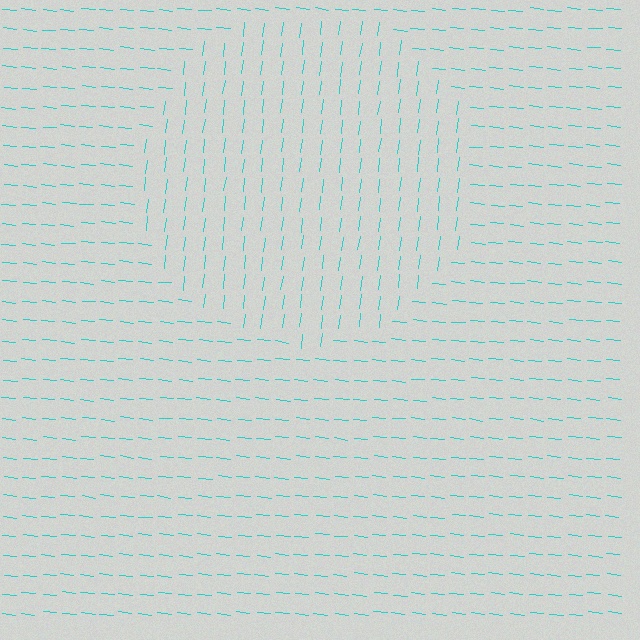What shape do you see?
I see a circle.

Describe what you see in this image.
The image is filled with small cyan line segments. A circle region in the image has lines oriented differently from the surrounding lines, creating a visible texture boundary.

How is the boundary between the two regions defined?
The boundary is defined purely by a change in line orientation (approximately 89 degrees difference). All lines are the same color and thickness.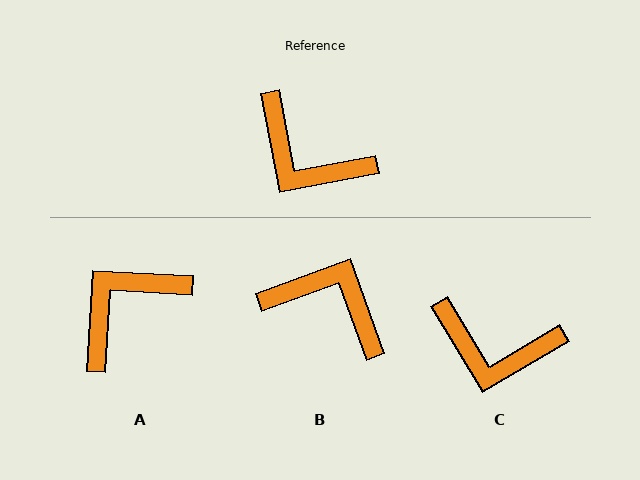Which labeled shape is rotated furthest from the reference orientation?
B, about 170 degrees away.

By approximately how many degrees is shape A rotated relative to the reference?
Approximately 104 degrees clockwise.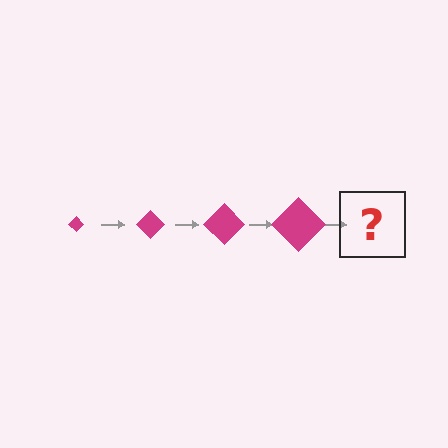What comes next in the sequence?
The next element should be a magenta diamond, larger than the previous one.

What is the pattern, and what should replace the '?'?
The pattern is that the diamond gets progressively larger each step. The '?' should be a magenta diamond, larger than the previous one.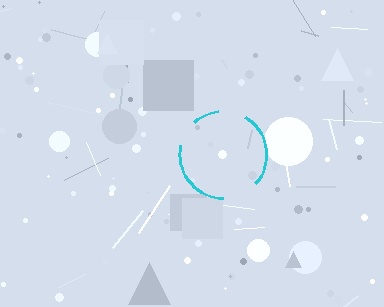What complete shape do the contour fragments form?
The contour fragments form a circle.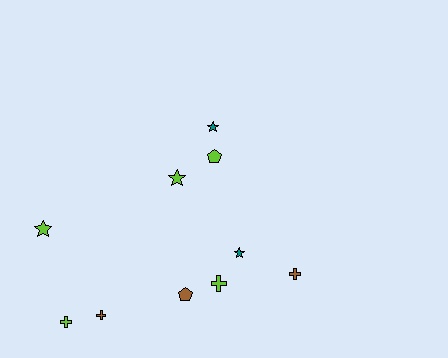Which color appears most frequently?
Lime, with 5 objects.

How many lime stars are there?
There are 2 lime stars.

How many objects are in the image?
There are 10 objects.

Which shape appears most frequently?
Star, with 4 objects.